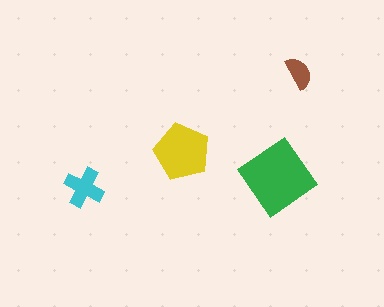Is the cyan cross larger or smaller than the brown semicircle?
Larger.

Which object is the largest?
The green diamond.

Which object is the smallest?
The brown semicircle.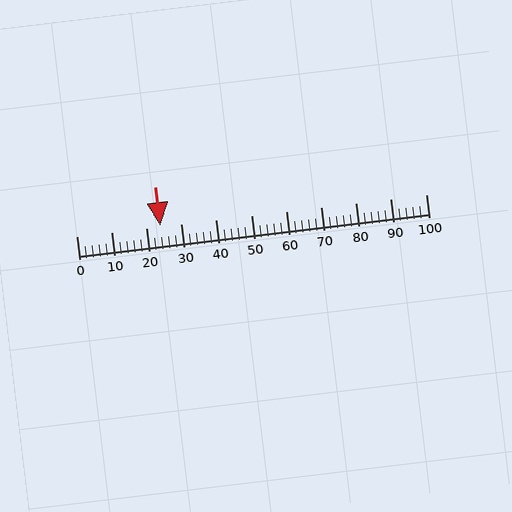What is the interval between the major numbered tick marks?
The major tick marks are spaced 10 units apart.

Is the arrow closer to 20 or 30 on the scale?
The arrow is closer to 20.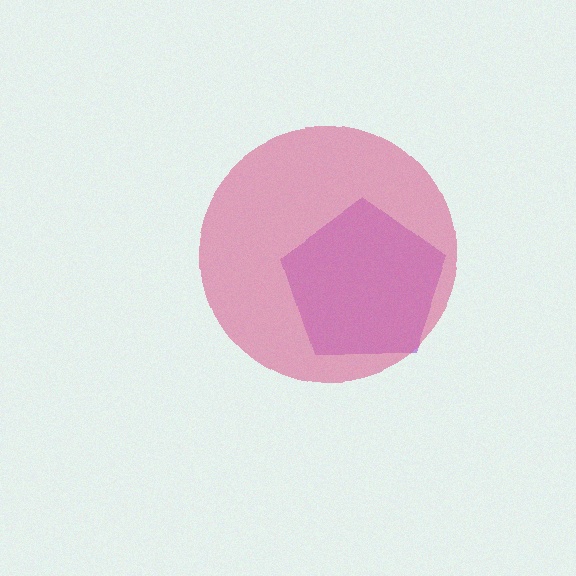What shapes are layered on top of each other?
The layered shapes are: a purple pentagon, a pink circle.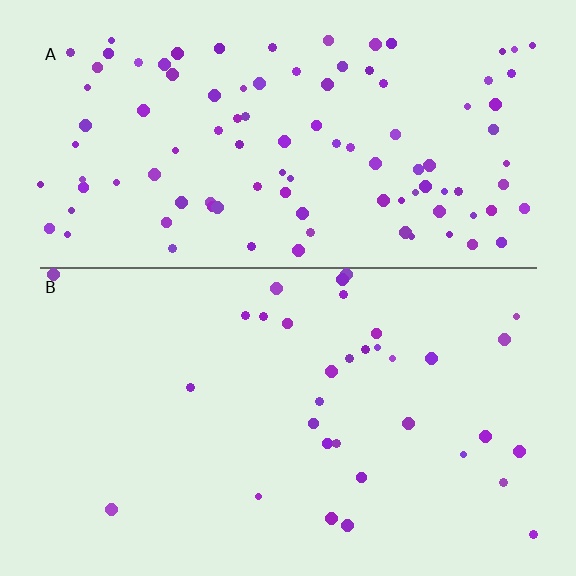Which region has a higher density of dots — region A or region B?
A (the top).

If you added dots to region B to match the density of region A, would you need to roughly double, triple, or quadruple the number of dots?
Approximately triple.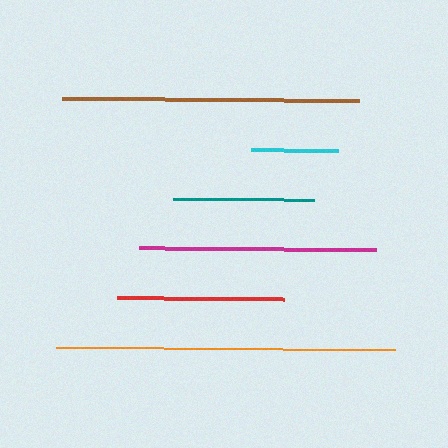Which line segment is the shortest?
The cyan line is the shortest at approximately 87 pixels.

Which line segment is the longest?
The orange line is the longest at approximately 339 pixels.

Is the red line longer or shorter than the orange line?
The orange line is longer than the red line.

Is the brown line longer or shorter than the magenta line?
The brown line is longer than the magenta line.